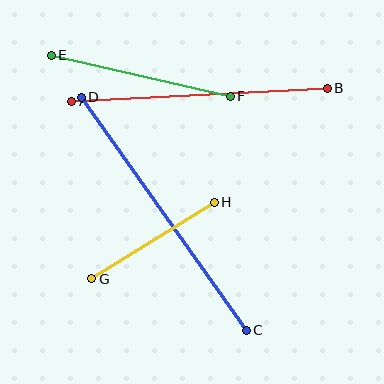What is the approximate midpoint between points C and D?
The midpoint is at approximately (164, 214) pixels.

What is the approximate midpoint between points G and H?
The midpoint is at approximately (153, 241) pixels.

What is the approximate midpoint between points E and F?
The midpoint is at approximately (141, 76) pixels.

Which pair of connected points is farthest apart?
Points C and D are farthest apart.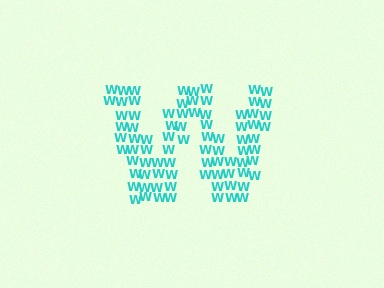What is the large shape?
The large shape is the letter W.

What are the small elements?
The small elements are letter W's.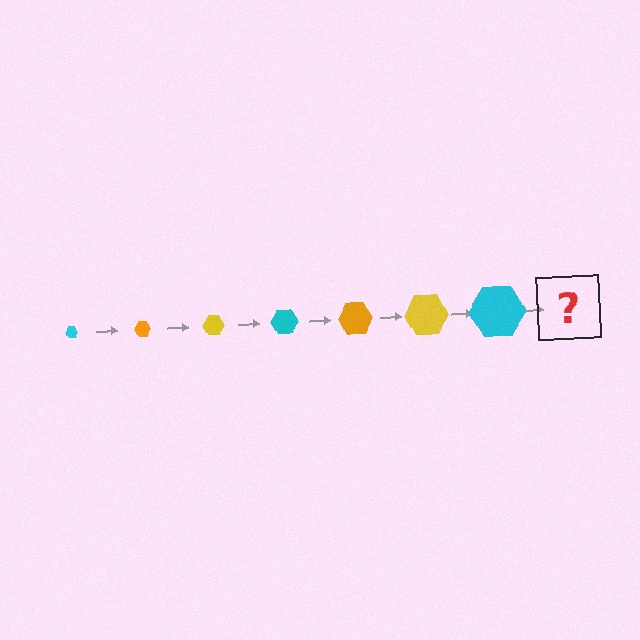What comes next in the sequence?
The next element should be an orange hexagon, larger than the previous one.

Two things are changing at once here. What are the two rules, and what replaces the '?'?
The two rules are that the hexagon grows larger each step and the color cycles through cyan, orange, and yellow. The '?' should be an orange hexagon, larger than the previous one.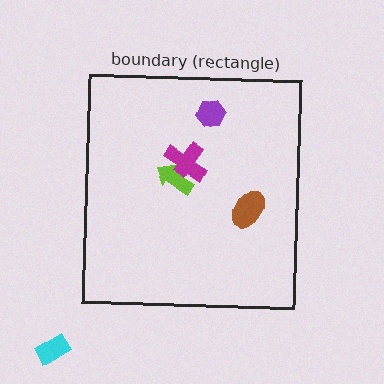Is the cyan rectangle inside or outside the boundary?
Outside.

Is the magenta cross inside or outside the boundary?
Inside.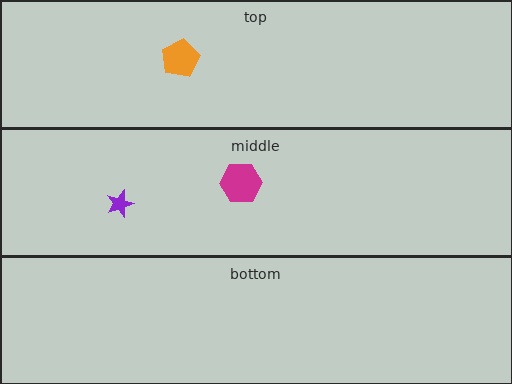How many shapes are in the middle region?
2.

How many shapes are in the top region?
1.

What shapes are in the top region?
The orange pentagon.